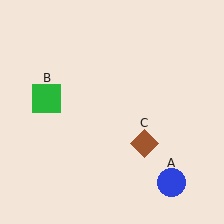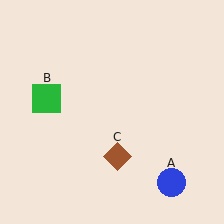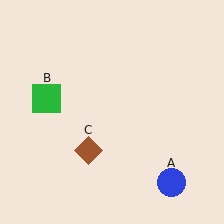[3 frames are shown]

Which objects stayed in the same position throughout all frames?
Blue circle (object A) and green square (object B) remained stationary.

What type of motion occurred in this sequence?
The brown diamond (object C) rotated clockwise around the center of the scene.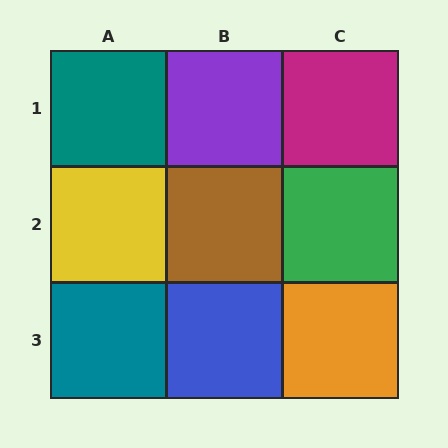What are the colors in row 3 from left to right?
Teal, blue, orange.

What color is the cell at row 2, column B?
Brown.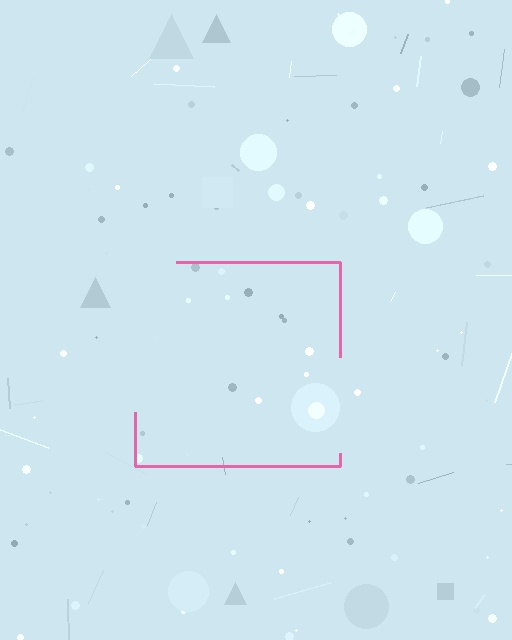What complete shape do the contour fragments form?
The contour fragments form a square.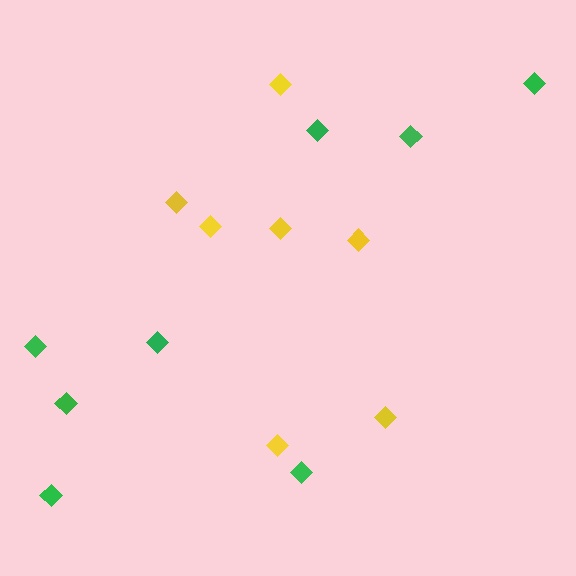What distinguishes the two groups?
There are 2 groups: one group of yellow diamonds (7) and one group of green diamonds (8).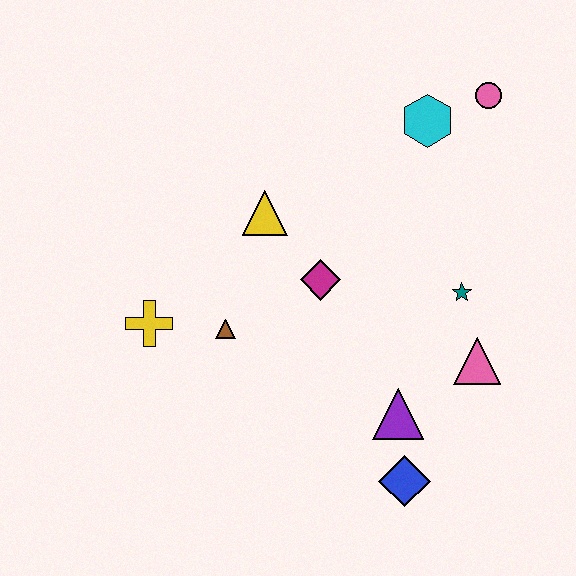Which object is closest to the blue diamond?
The purple triangle is closest to the blue diamond.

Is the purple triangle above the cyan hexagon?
No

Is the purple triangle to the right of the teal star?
No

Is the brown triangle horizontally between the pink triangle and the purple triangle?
No